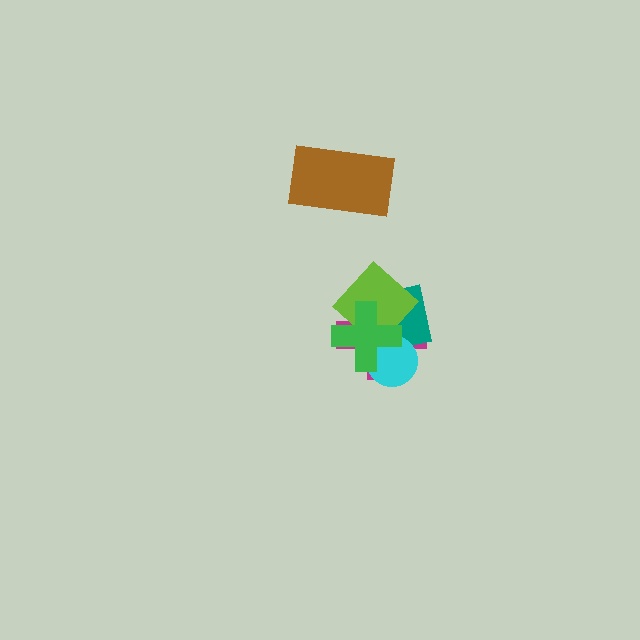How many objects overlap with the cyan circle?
3 objects overlap with the cyan circle.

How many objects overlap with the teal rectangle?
4 objects overlap with the teal rectangle.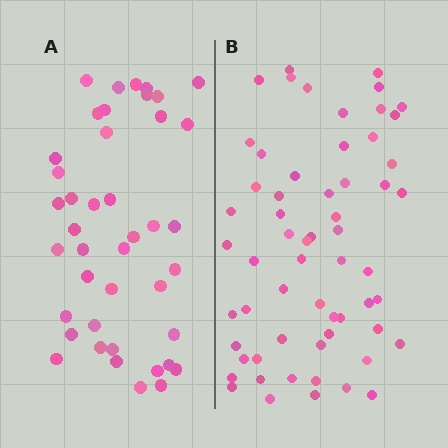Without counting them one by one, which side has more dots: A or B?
Region B (the right region) has more dots.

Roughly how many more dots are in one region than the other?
Region B has approximately 20 more dots than region A.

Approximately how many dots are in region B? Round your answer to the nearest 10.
About 60 dots.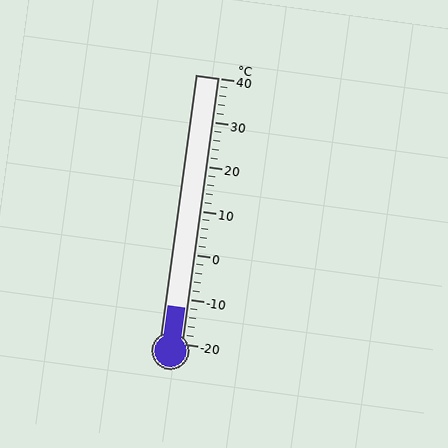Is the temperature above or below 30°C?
The temperature is below 30°C.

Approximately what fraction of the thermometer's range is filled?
The thermometer is filled to approximately 15% of its range.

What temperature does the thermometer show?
The thermometer shows approximately -12°C.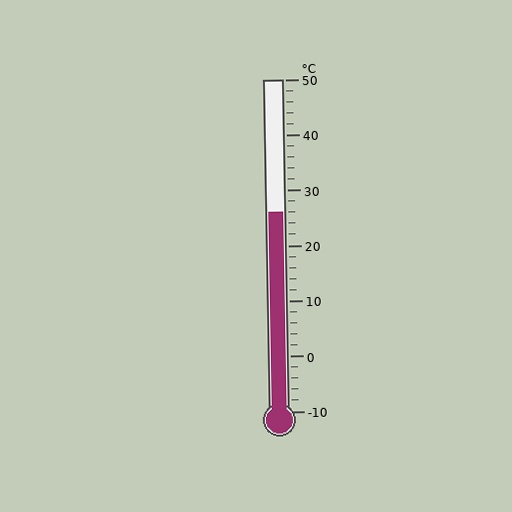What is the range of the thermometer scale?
The thermometer scale ranges from -10°C to 50°C.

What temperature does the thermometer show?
The thermometer shows approximately 26°C.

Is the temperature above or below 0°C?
The temperature is above 0°C.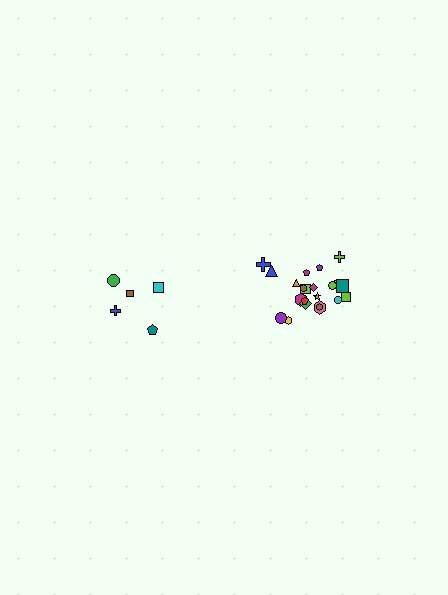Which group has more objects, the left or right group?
The right group.